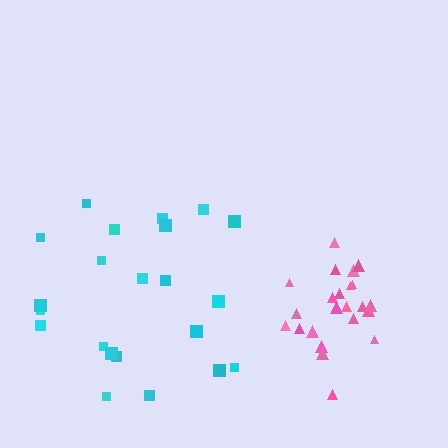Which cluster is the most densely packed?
Pink.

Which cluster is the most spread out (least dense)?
Cyan.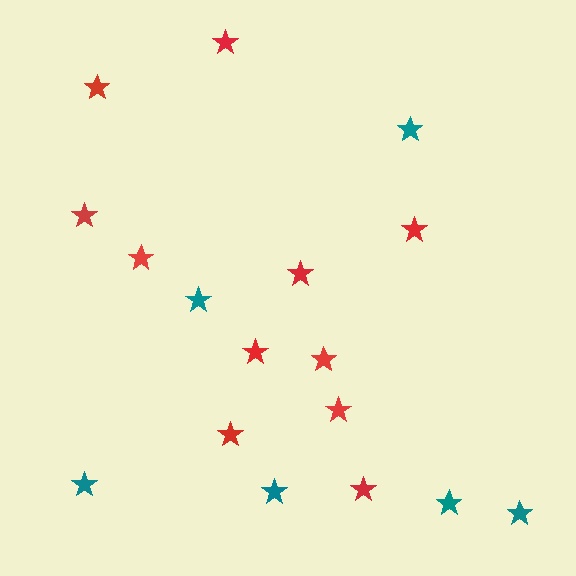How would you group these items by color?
There are 2 groups: one group of teal stars (6) and one group of red stars (11).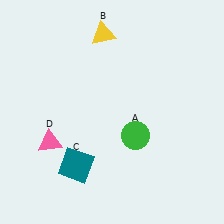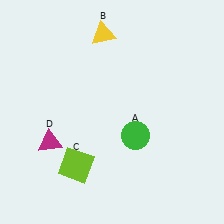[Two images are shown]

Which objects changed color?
C changed from teal to lime. D changed from pink to magenta.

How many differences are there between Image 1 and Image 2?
There are 2 differences between the two images.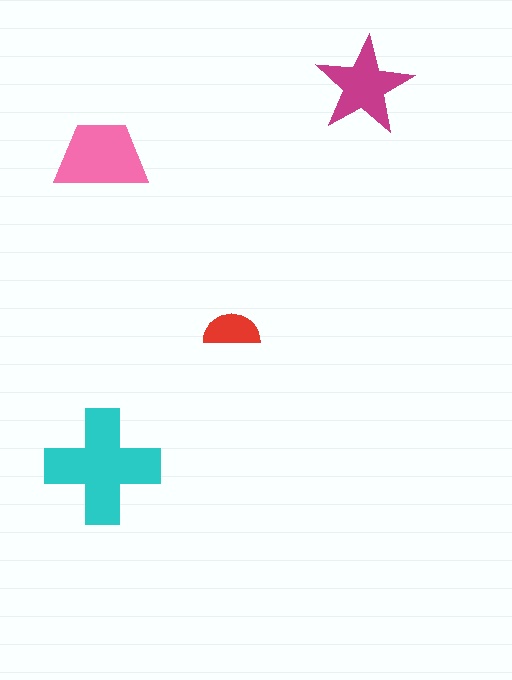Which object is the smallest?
The red semicircle.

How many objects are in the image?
There are 4 objects in the image.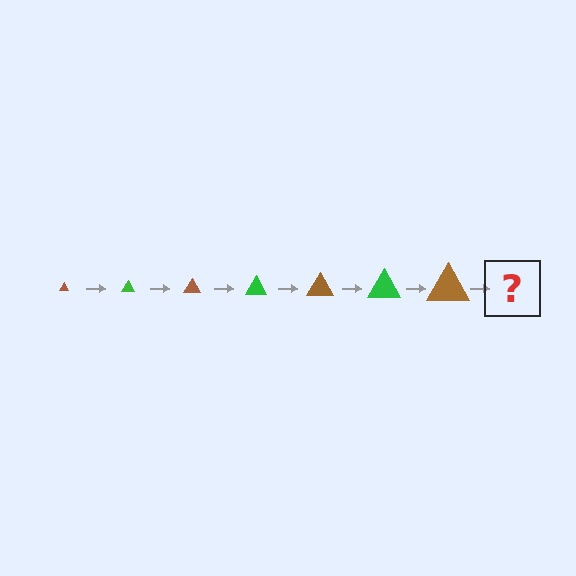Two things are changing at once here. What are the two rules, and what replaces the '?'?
The two rules are that the triangle grows larger each step and the color cycles through brown and green. The '?' should be a green triangle, larger than the previous one.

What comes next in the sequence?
The next element should be a green triangle, larger than the previous one.